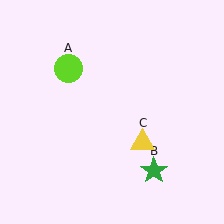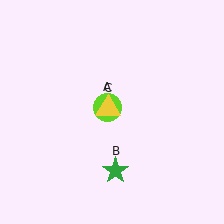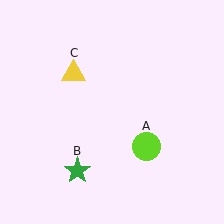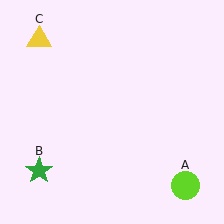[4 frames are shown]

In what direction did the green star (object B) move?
The green star (object B) moved left.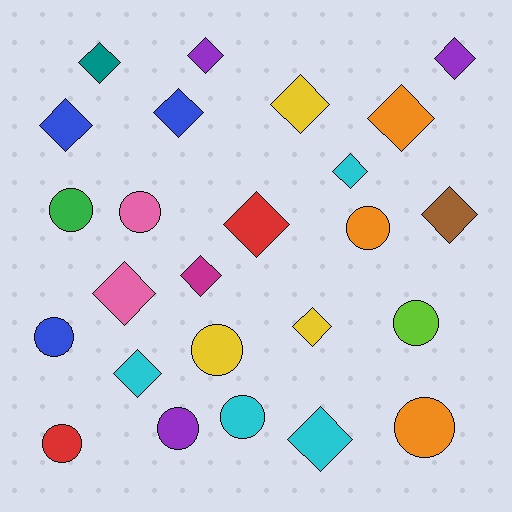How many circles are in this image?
There are 10 circles.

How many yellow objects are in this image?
There are 3 yellow objects.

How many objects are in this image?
There are 25 objects.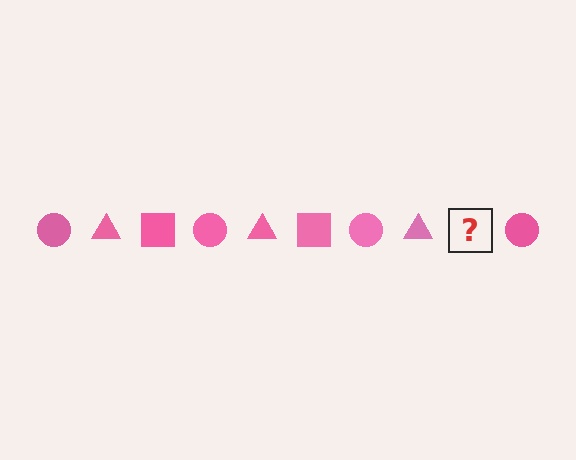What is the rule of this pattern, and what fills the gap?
The rule is that the pattern cycles through circle, triangle, square shapes in pink. The gap should be filled with a pink square.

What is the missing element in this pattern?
The missing element is a pink square.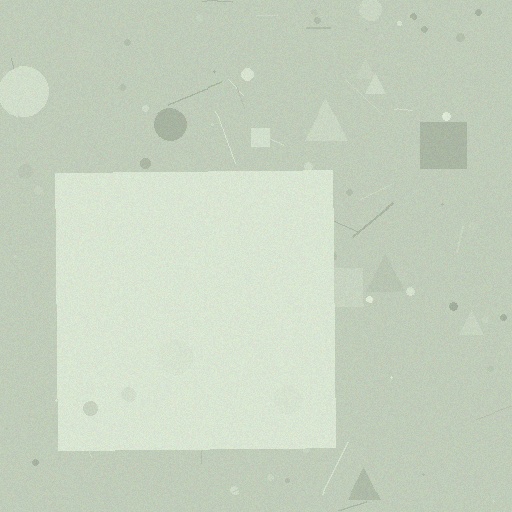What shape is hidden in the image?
A square is hidden in the image.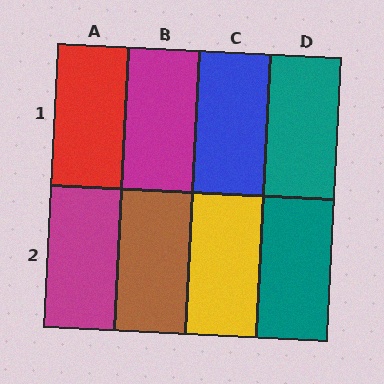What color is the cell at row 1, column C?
Blue.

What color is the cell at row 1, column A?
Red.